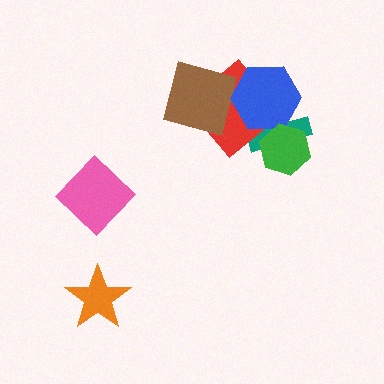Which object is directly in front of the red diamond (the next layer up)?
The brown square is directly in front of the red diamond.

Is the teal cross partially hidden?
Yes, it is partially covered by another shape.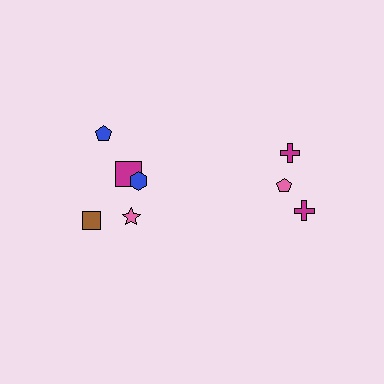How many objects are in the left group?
There are 5 objects.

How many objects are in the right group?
There are 3 objects.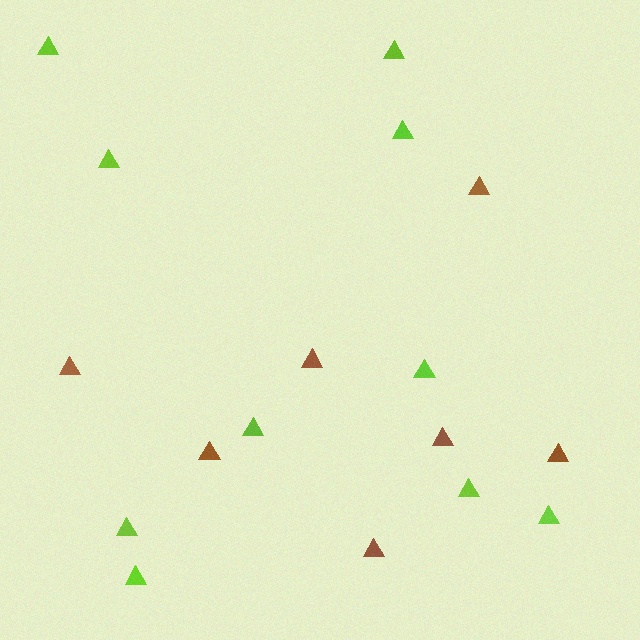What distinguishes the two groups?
There are 2 groups: one group of brown triangles (7) and one group of lime triangles (10).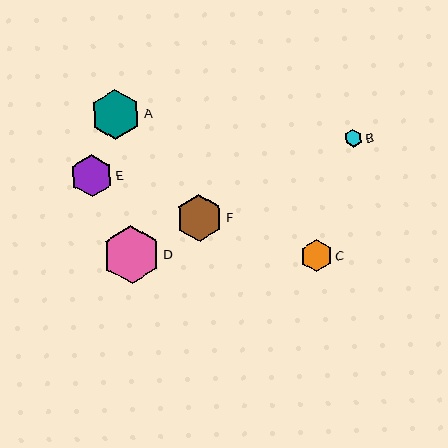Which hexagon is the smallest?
Hexagon B is the smallest with a size of approximately 18 pixels.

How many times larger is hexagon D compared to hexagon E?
Hexagon D is approximately 1.4 times the size of hexagon E.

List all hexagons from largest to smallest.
From largest to smallest: D, A, F, E, C, B.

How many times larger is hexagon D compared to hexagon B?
Hexagon D is approximately 3.3 times the size of hexagon B.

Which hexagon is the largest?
Hexagon D is the largest with a size of approximately 58 pixels.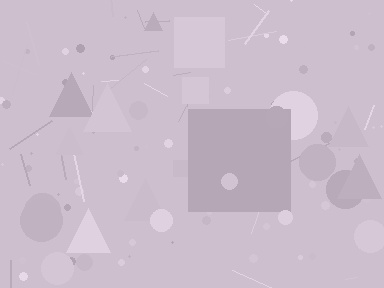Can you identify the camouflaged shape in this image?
The camouflaged shape is a square.